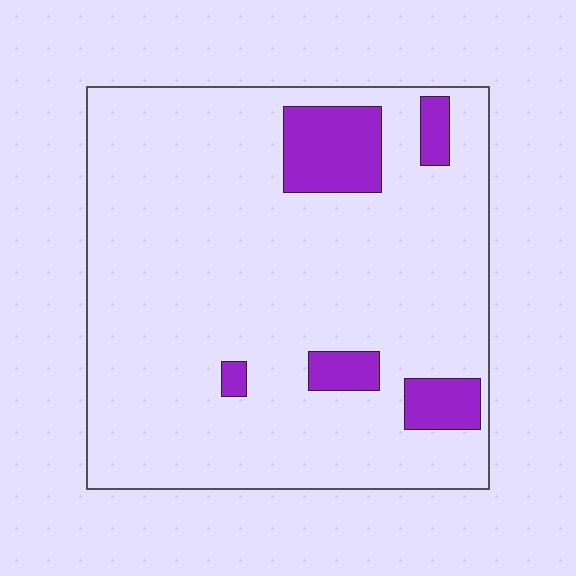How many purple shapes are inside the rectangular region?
5.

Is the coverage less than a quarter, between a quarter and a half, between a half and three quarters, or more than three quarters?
Less than a quarter.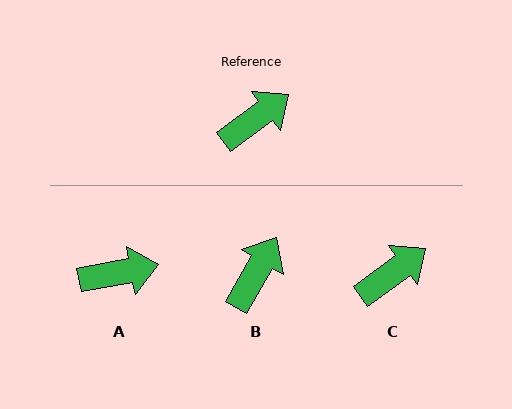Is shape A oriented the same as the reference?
No, it is off by about 26 degrees.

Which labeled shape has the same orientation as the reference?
C.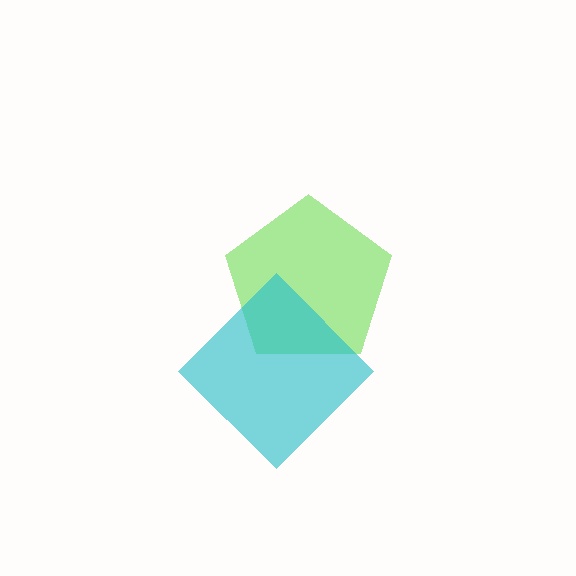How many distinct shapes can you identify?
There are 2 distinct shapes: a lime pentagon, a cyan diamond.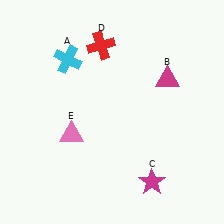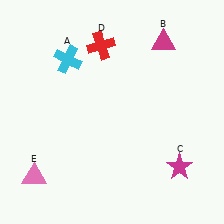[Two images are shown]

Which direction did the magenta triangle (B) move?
The magenta triangle (B) moved up.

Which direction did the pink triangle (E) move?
The pink triangle (E) moved down.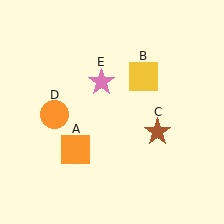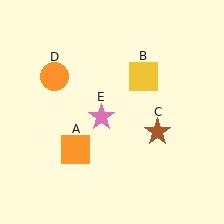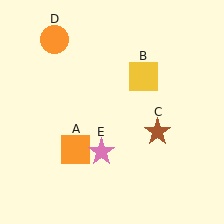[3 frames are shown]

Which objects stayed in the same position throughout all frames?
Orange square (object A) and yellow square (object B) and brown star (object C) remained stationary.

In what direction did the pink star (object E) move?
The pink star (object E) moved down.